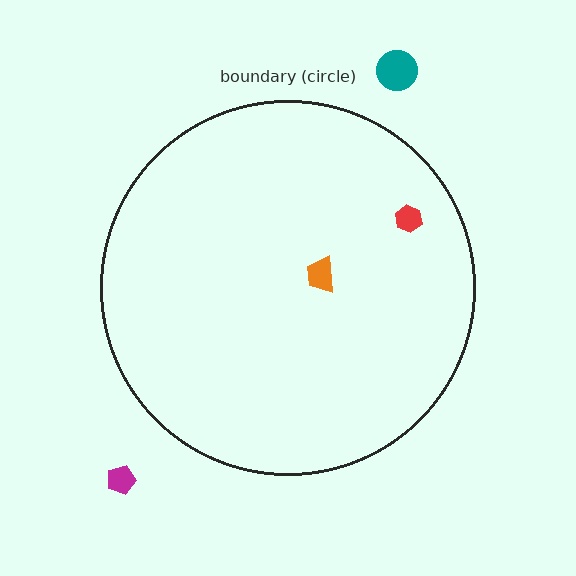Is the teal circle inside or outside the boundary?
Outside.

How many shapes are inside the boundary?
2 inside, 2 outside.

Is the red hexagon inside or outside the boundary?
Inside.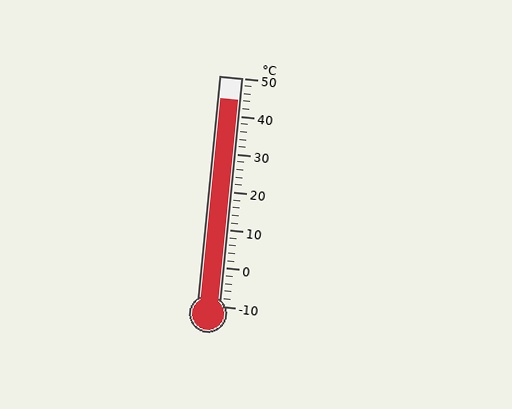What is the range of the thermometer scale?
The thermometer scale ranges from -10°C to 50°C.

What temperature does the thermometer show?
The thermometer shows approximately 44°C.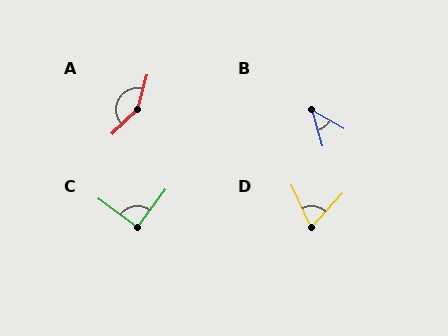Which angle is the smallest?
B, at approximately 44 degrees.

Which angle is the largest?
A, at approximately 148 degrees.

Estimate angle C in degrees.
Approximately 90 degrees.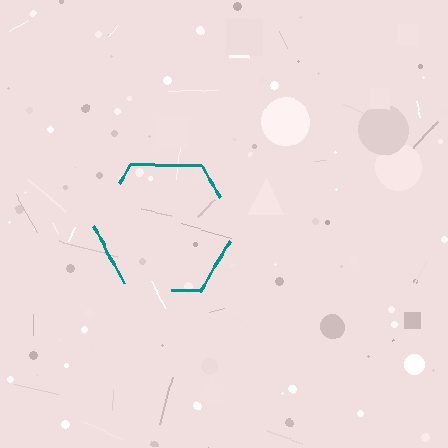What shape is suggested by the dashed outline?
The dashed outline suggests a hexagon.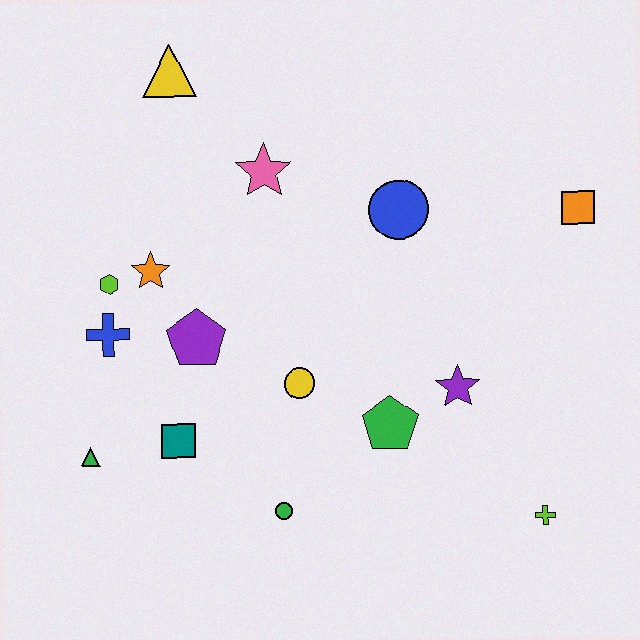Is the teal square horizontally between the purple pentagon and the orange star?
Yes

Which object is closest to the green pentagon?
The purple star is closest to the green pentagon.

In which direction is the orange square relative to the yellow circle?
The orange square is to the right of the yellow circle.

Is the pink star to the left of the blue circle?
Yes